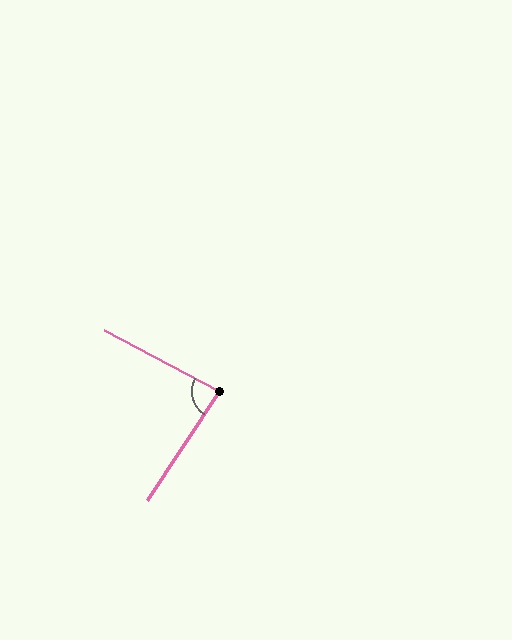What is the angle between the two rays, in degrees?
Approximately 85 degrees.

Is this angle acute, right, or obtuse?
It is acute.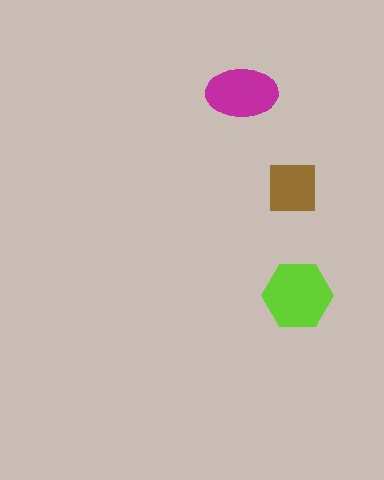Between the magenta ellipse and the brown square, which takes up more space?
The magenta ellipse.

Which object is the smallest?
The brown square.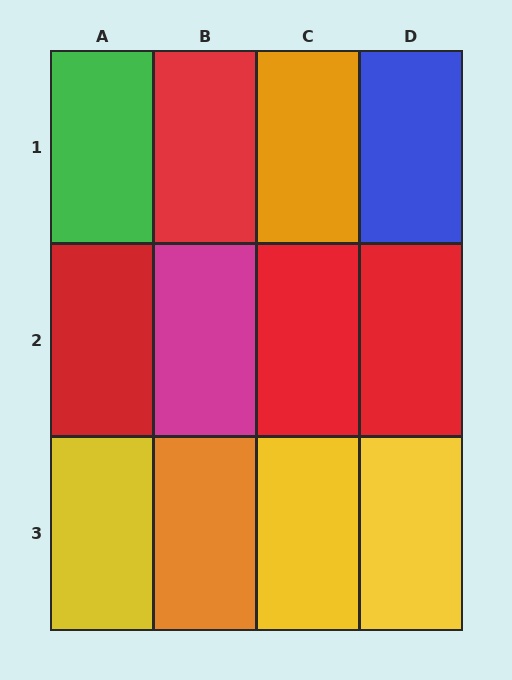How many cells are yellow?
3 cells are yellow.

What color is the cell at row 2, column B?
Magenta.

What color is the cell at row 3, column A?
Yellow.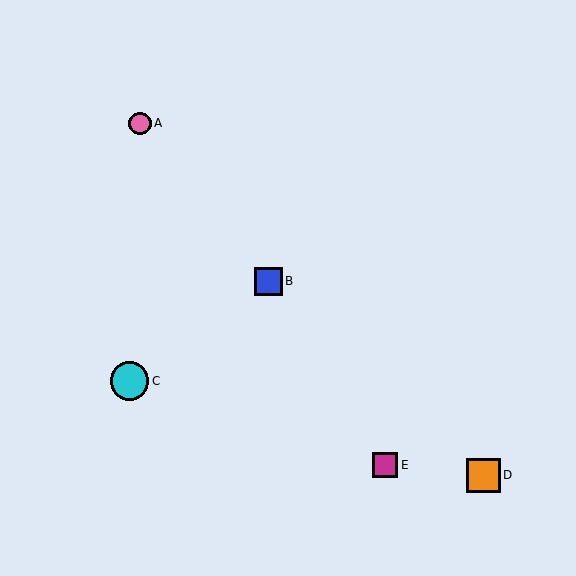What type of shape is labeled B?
Shape B is a blue square.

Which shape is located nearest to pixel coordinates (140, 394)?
The cyan circle (labeled C) at (130, 381) is nearest to that location.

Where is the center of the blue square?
The center of the blue square is at (268, 281).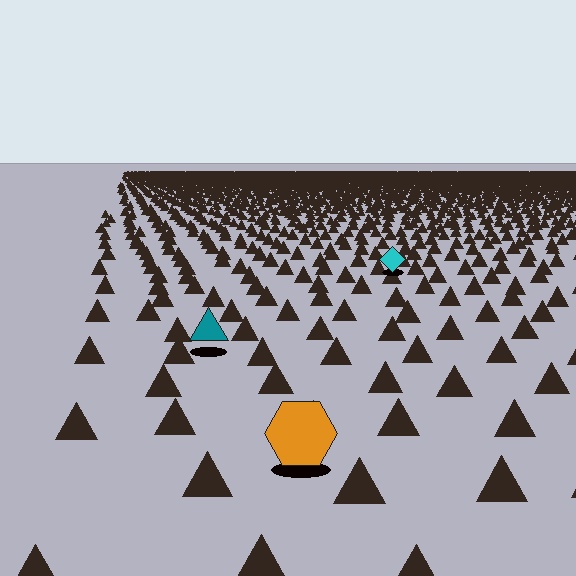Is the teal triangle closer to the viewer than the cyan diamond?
Yes. The teal triangle is closer — you can tell from the texture gradient: the ground texture is coarser near it.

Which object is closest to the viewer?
The orange hexagon is closest. The texture marks near it are larger and more spread out.